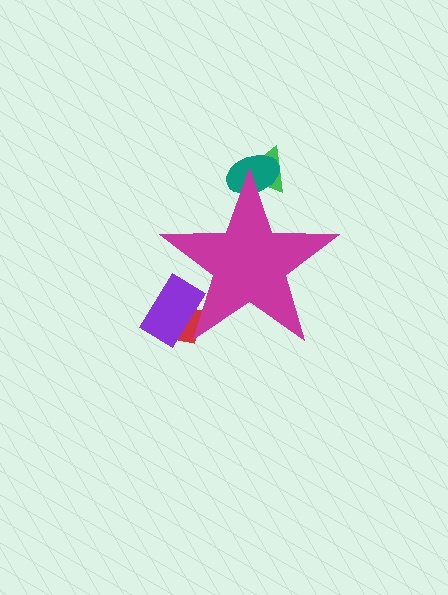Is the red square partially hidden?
Yes, the red square is partially hidden behind the magenta star.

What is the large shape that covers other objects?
A magenta star.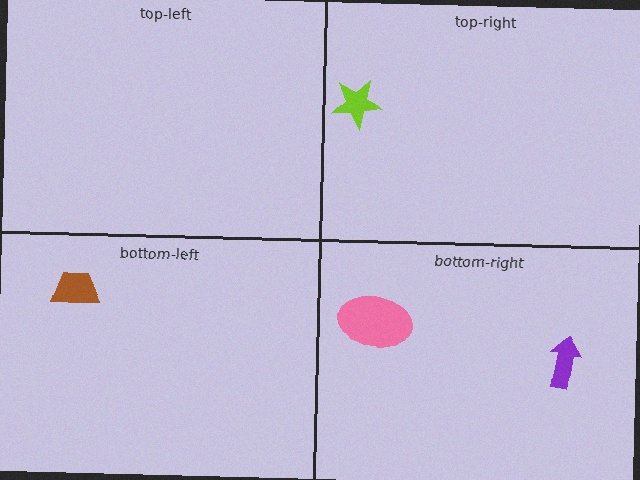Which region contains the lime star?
The top-right region.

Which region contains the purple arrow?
The bottom-right region.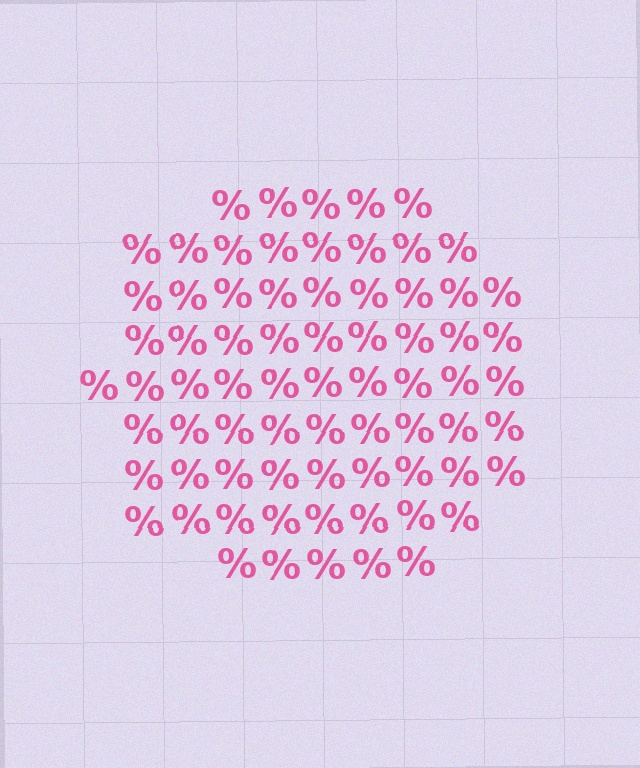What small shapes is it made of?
It is made of small percent signs.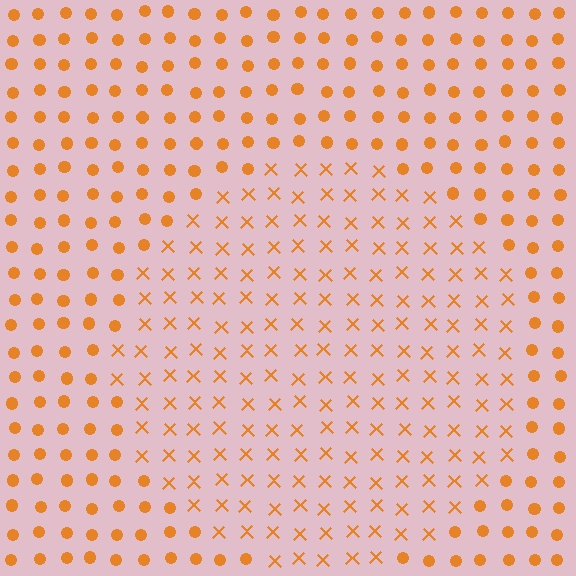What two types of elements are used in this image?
The image uses X marks inside the circle region and circles outside it.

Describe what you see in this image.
The image is filled with small orange elements arranged in a uniform grid. A circle-shaped region contains X marks, while the surrounding area contains circles. The boundary is defined purely by the change in element shape.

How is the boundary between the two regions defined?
The boundary is defined by a change in element shape: X marks inside vs. circles outside. All elements share the same color and spacing.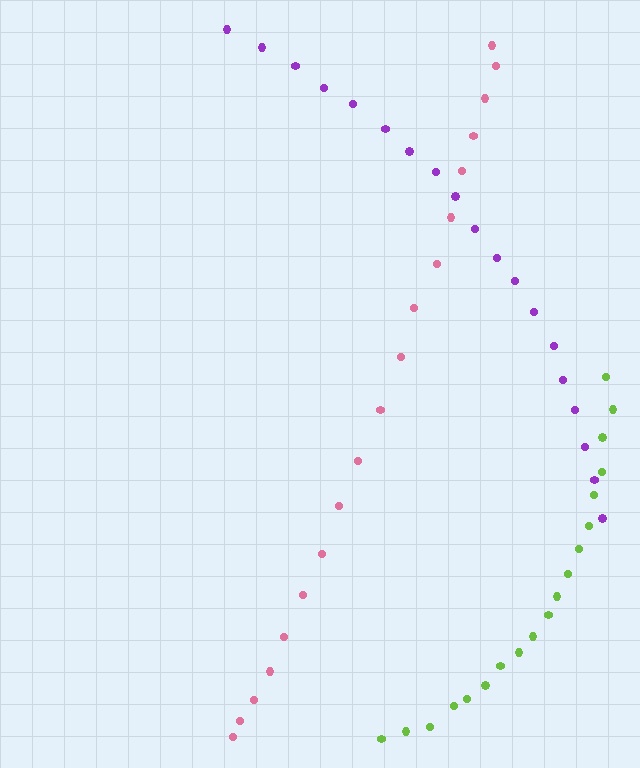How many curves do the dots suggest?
There are 3 distinct paths.